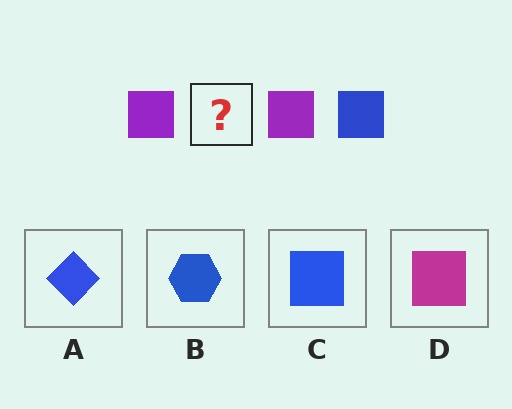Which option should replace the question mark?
Option C.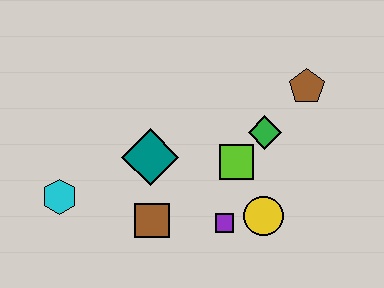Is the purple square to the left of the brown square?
No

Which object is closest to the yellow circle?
The purple square is closest to the yellow circle.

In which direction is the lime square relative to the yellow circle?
The lime square is above the yellow circle.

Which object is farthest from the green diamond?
The cyan hexagon is farthest from the green diamond.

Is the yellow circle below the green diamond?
Yes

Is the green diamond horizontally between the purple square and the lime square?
No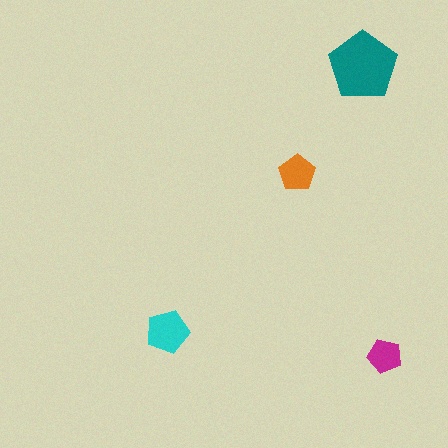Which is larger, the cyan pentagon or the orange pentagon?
The cyan one.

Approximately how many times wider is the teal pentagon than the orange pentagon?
About 2 times wider.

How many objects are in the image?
There are 4 objects in the image.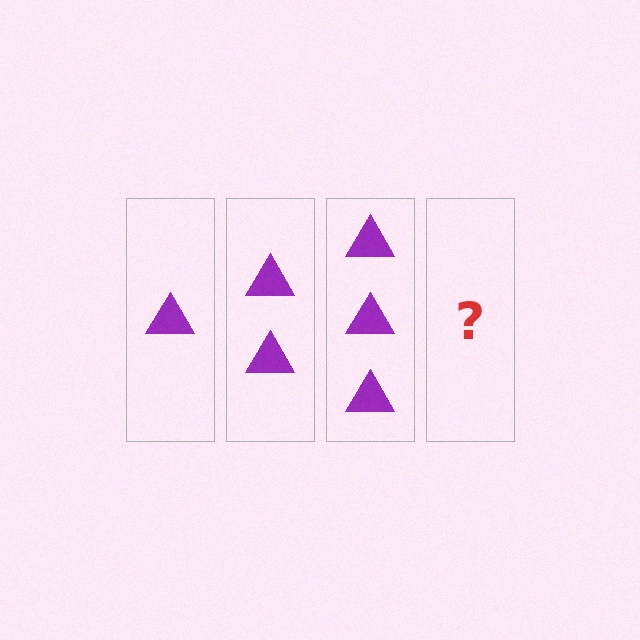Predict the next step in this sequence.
The next step is 4 triangles.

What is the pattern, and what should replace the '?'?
The pattern is that each step adds one more triangle. The '?' should be 4 triangles.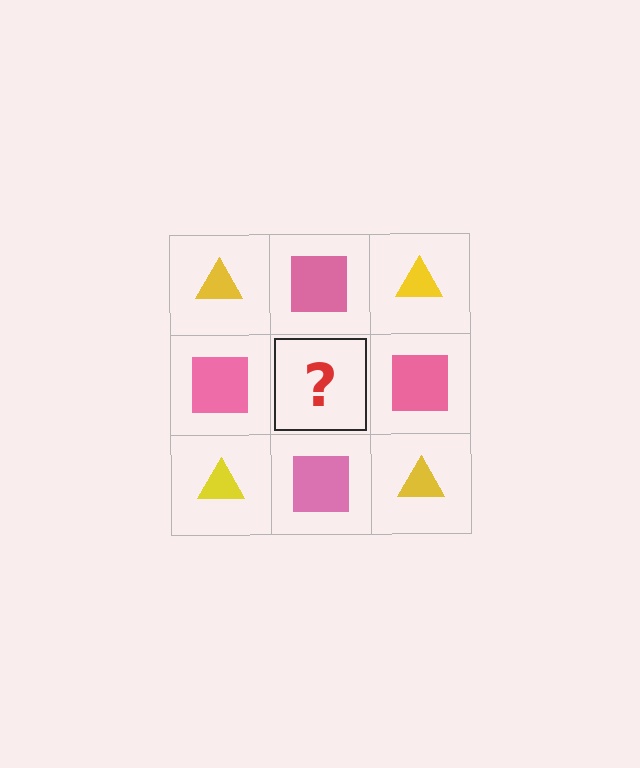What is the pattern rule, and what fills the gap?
The rule is that it alternates yellow triangle and pink square in a checkerboard pattern. The gap should be filled with a yellow triangle.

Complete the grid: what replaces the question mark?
The question mark should be replaced with a yellow triangle.